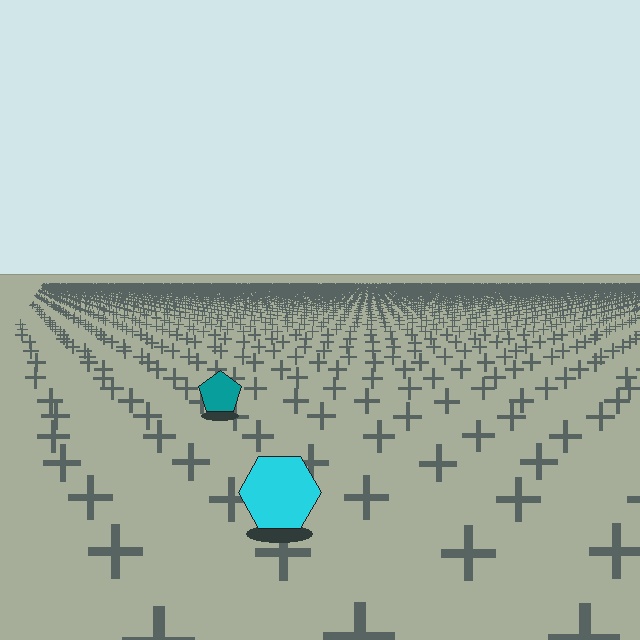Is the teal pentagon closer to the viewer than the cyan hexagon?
No. The cyan hexagon is closer — you can tell from the texture gradient: the ground texture is coarser near it.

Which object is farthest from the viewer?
The teal pentagon is farthest from the viewer. It appears smaller and the ground texture around it is denser.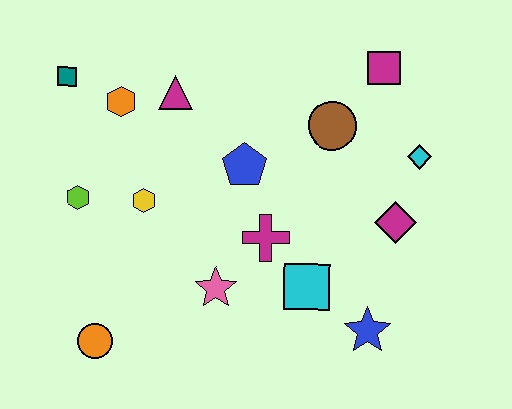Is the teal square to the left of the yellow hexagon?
Yes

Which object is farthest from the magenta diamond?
The teal square is farthest from the magenta diamond.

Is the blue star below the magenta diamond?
Yes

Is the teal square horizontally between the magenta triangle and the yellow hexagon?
No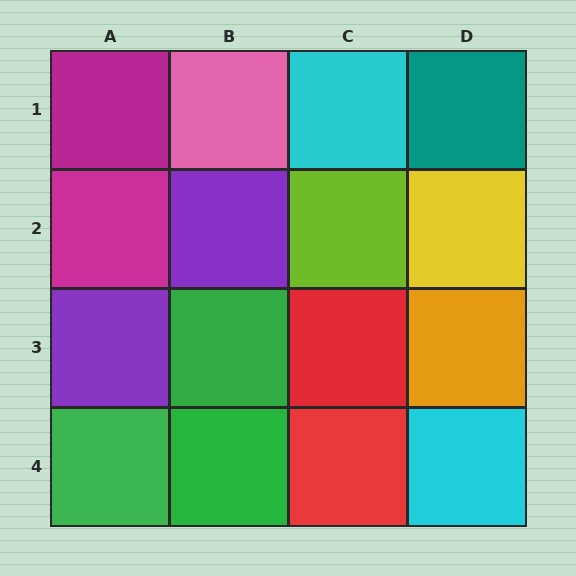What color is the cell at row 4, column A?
Green.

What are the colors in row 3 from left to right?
Purple, green, red, orange.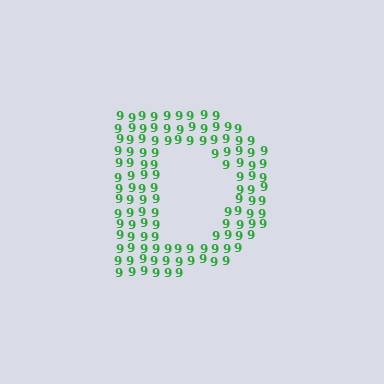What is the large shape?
The large shape is the letter D.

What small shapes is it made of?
It is made of small digit 9's.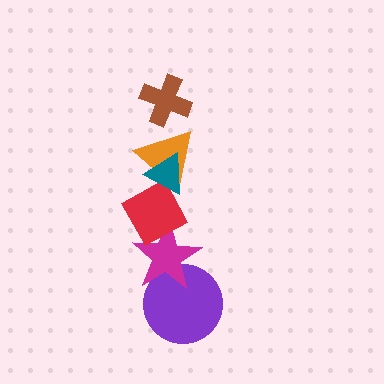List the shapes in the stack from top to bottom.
From top to bottom: the brown cross, the teal triangle, the orange triangle, the red diamond, the magenta star, the purple circle.